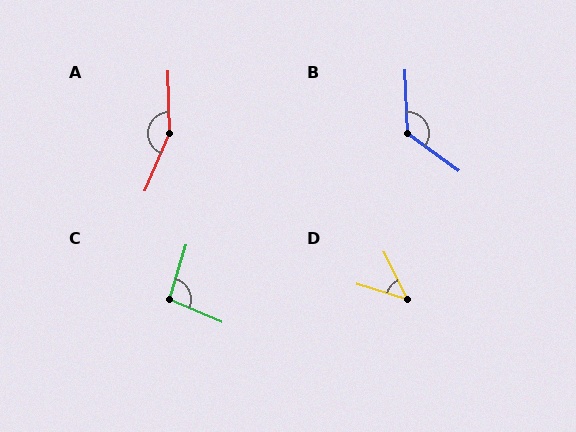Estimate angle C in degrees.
Approximately 96 degrees.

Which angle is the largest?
A, at approximately 156 degrees.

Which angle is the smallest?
D, at approximately 46 degrees.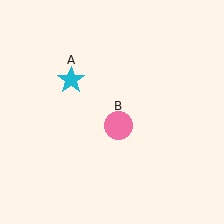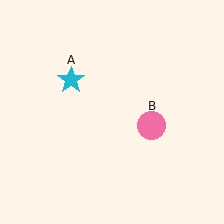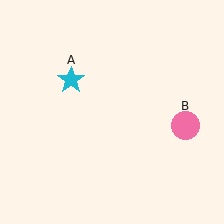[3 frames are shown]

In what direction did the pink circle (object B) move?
The pink circle (object B) moved right.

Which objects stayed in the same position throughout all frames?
Cyan star (object A) remained stationary.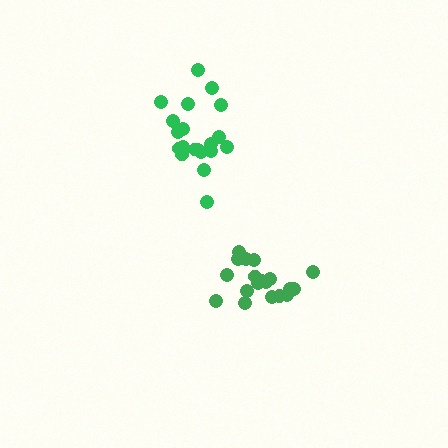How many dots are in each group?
Group 1: 20 dots, Group 2: 20 dots (40 total).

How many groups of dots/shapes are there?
There are 2 groups.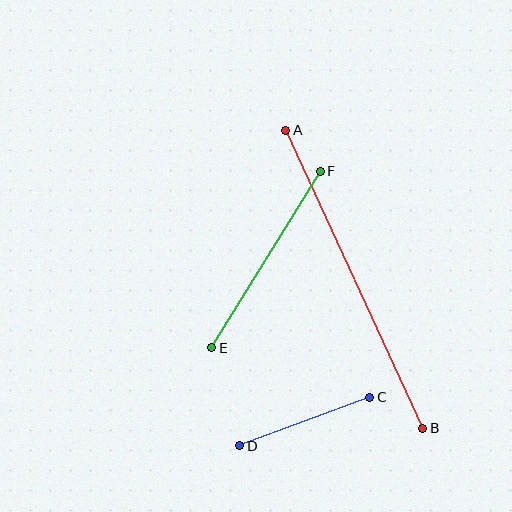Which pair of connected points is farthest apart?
Points A and B are farthest apart.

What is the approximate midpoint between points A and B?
The midpoint is at approximately (354, 279) pixels.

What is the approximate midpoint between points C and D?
The midpoint is at approximately (305, 421) pixels.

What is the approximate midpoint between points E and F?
The midpoint is at approximately (266, 259) pixels.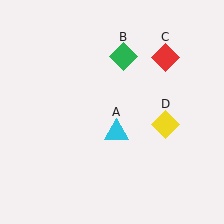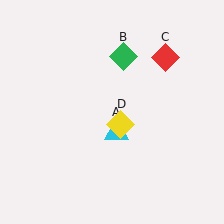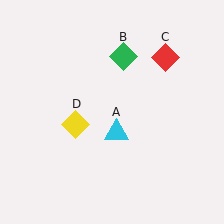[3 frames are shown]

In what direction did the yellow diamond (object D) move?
The yellow diamond (object D) moved left.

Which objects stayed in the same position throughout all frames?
Cyan triangle (object A) and green diamond (object B) and red diamond (object C) remained stationary.